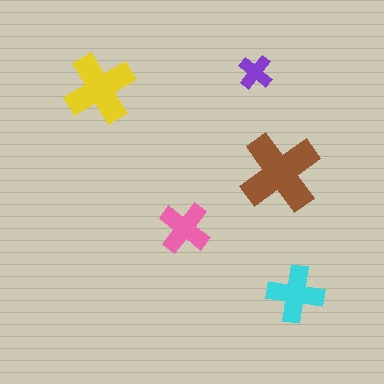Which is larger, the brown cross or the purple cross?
The brown one.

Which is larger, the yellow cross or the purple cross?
The yellow one.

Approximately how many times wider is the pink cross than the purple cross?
About 1.5 times wider.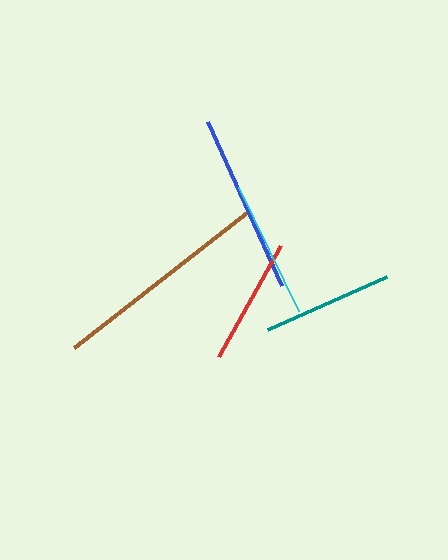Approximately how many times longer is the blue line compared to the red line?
The blue line is approximately 1.4 times the length of the red line.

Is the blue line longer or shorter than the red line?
The blue line is longer than the red line.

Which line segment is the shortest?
The red line is the shortest at approximately 126 pixels.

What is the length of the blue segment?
The blue segment is approximately 180 pixels long.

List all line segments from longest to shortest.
From longest to shortest: brown, blue, cyan, teal, red.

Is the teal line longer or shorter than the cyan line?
The cyan line is longer than the teal line.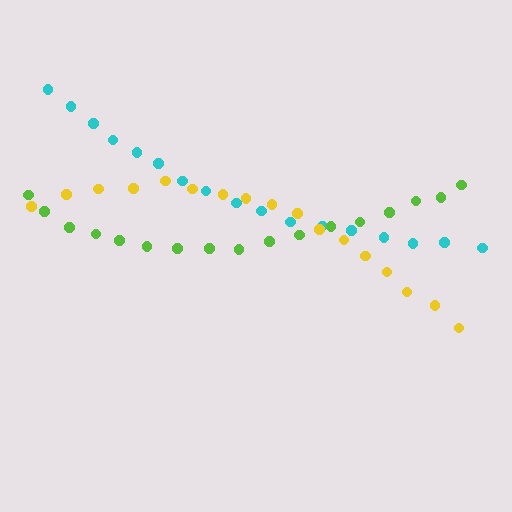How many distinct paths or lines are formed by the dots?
There are 3 distinct paths.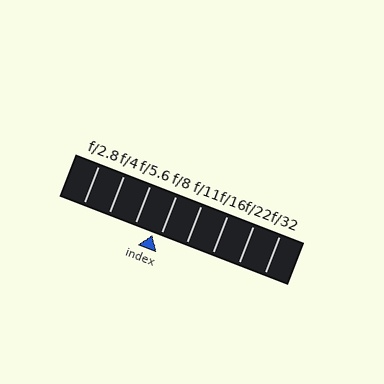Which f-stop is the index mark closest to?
The index mark is closest to f/8.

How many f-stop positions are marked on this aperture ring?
There are 8 f-stop positions marked.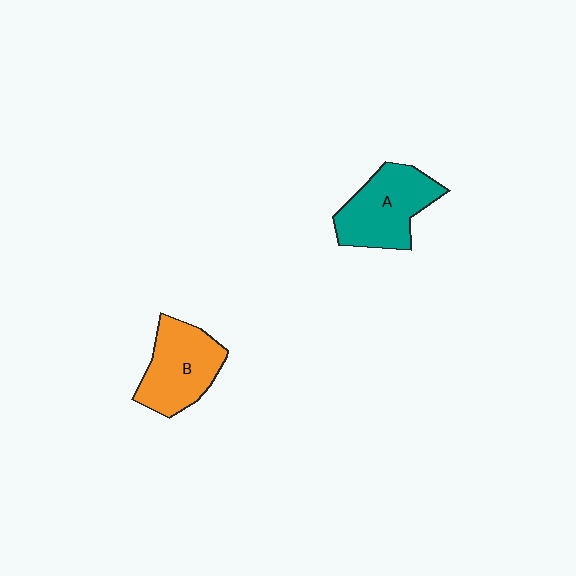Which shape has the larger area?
Shape A (teal).